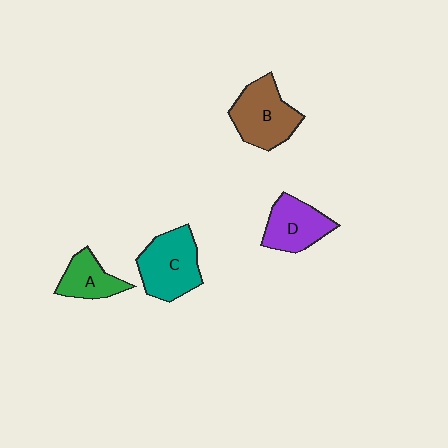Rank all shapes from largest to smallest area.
From largest to smallest: C (teal), B (brown), D (purple), A (green).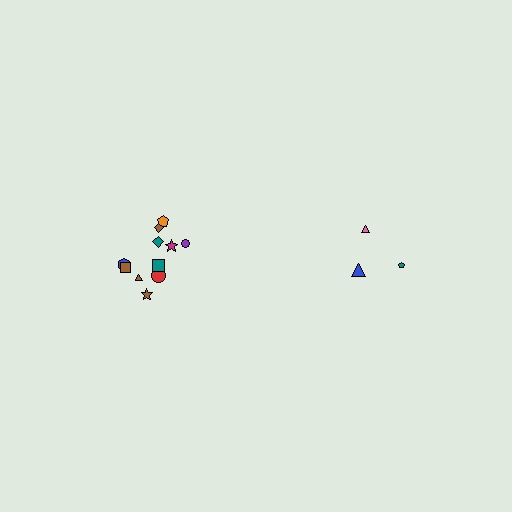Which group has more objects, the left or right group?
The left group.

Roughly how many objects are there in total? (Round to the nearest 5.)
Roughly 15 objects in total.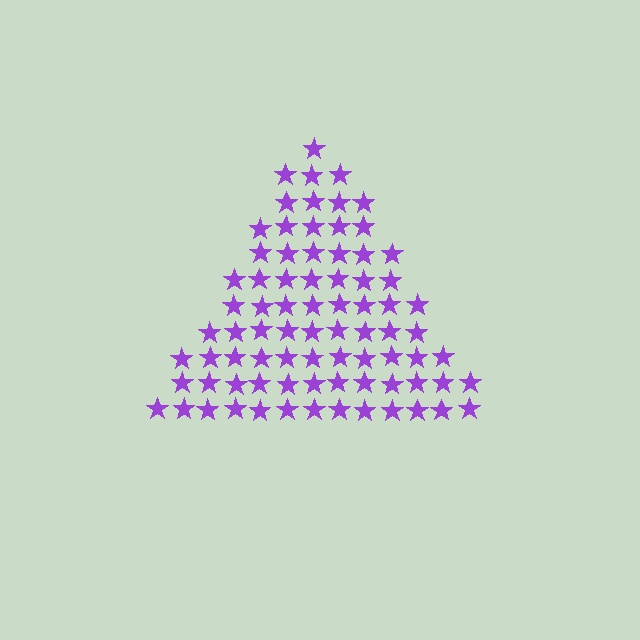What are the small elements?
The small elements are stars.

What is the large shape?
The large shape is a triangle.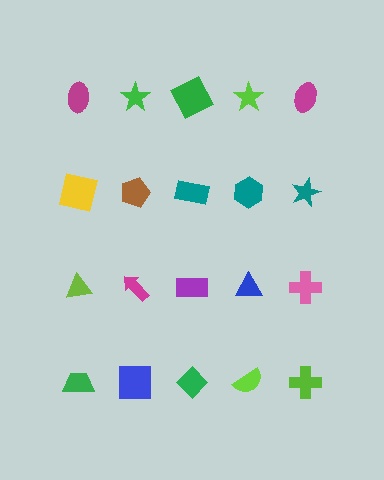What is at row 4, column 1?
A green trapezoid.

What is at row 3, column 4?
A blue triangle.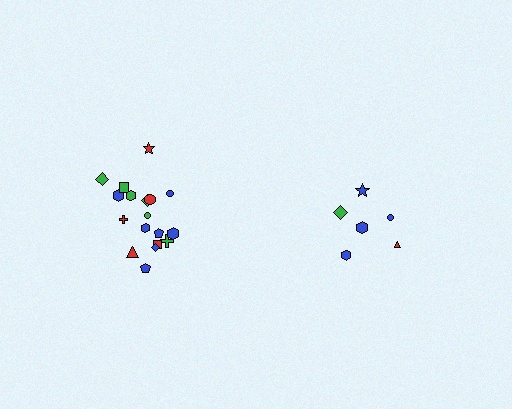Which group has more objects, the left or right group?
The left group.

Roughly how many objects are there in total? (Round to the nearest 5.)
Roughly 25 objects in total.